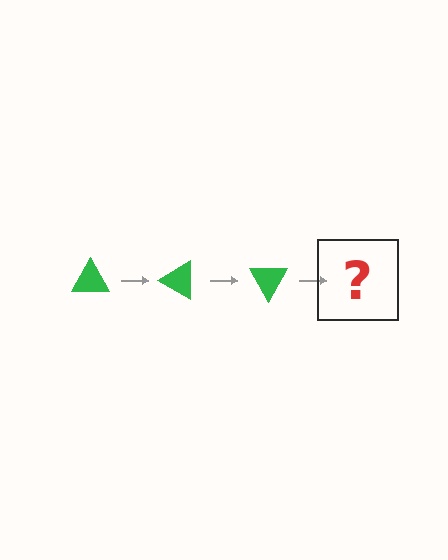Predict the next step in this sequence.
The next step is a green triangle rotated 90 degrees.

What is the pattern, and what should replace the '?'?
The pattern is that the triangle rotates 30 degrees each step. The '?' should be a green triangle rotated 90 degrees.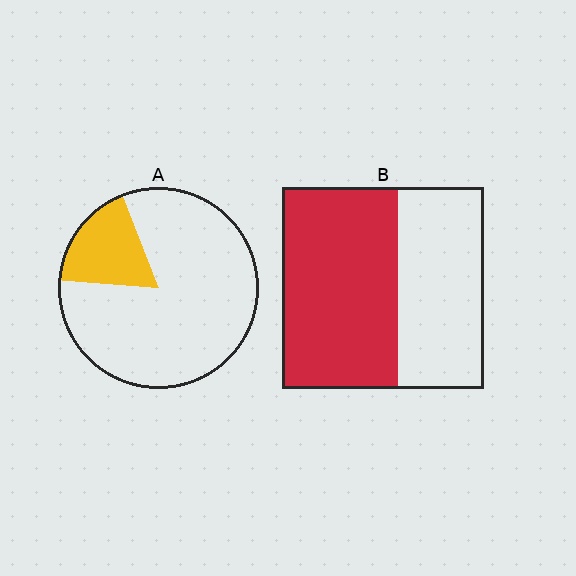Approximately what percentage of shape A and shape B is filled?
A is approximately 20% and B is approximately 55%.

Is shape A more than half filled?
No.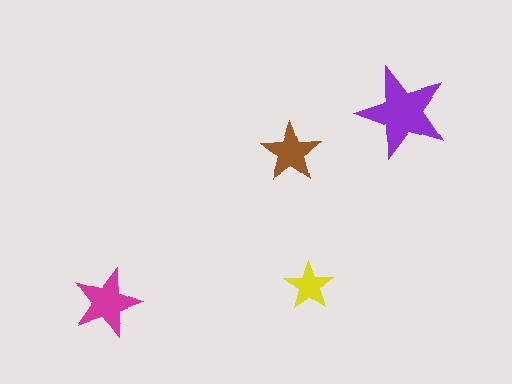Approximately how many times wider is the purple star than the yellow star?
About 2 times wider.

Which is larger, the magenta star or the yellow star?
The magenta one.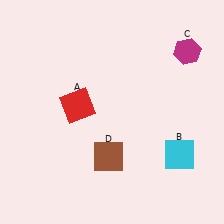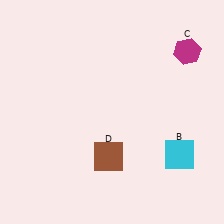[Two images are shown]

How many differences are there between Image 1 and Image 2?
There is 1 difference between the two images.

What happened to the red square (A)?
The red square (A) was removed in Image 2. It was in the top-left area of Image 1.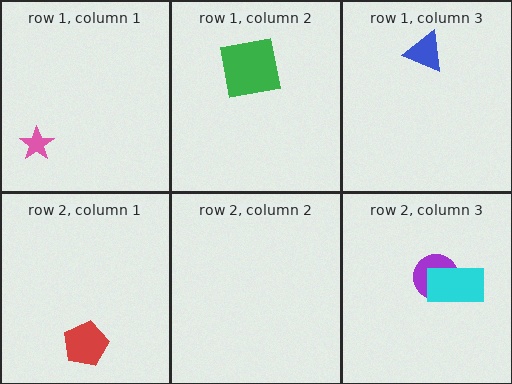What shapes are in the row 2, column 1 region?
The red pentagon.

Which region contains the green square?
The row 1, column 2 region.